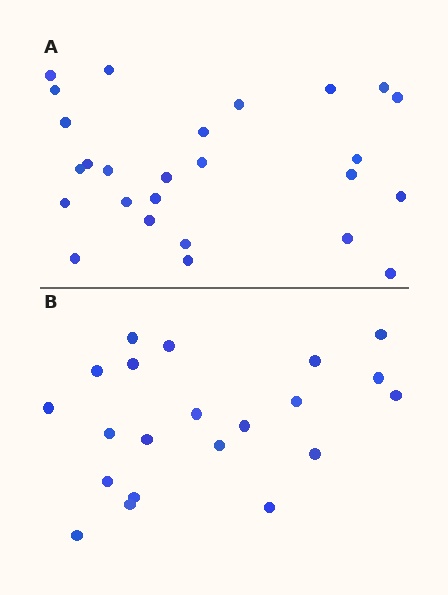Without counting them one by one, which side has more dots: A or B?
Region A (the top region) has more dots.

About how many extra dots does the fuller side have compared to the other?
Region A has about 5 more dots than region B.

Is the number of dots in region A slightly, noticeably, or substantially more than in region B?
Region A has only slightly more — the two regions are fairly close. The ratio is roughly 1.2 to 1.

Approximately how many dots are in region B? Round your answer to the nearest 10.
About 20 dots. (The exact count is 21, which rounds to 20.)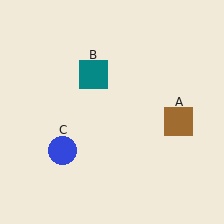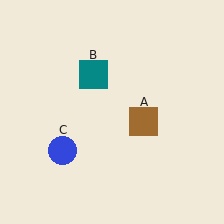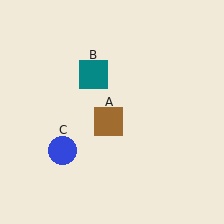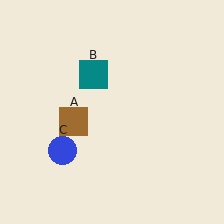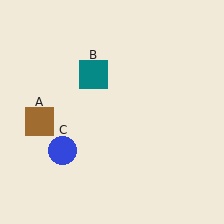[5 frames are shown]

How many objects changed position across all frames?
1 object changed position: brown square (object A).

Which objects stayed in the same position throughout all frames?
Teal square (object B) and blue circle (object C) remained stationary.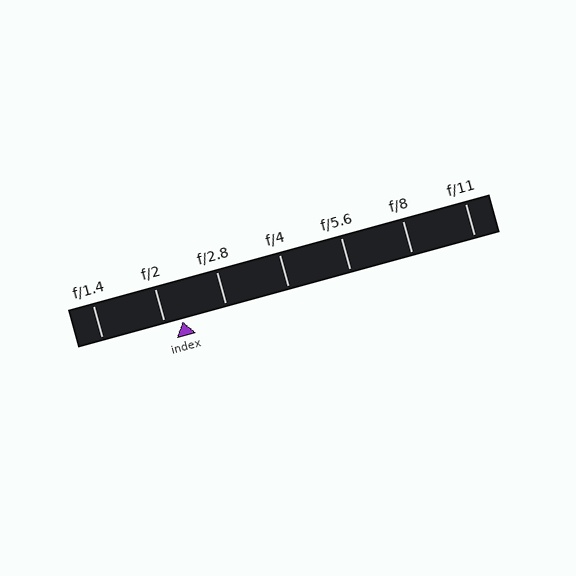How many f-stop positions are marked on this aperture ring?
There are 7 f-stop positions marked.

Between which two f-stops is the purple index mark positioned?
The index mark is between f/2 and f/2.8.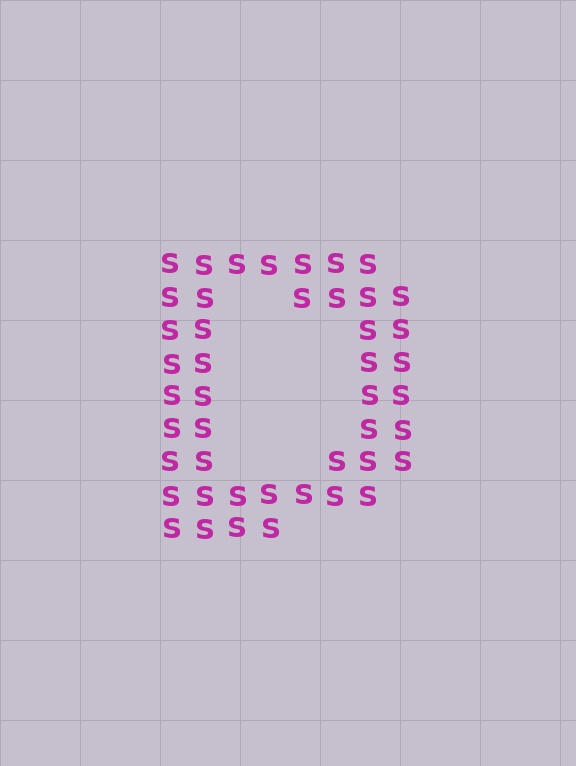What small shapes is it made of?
It is made of small letter S's.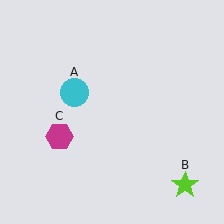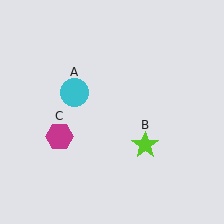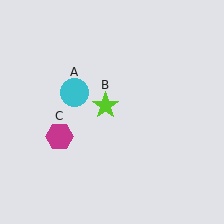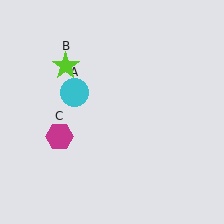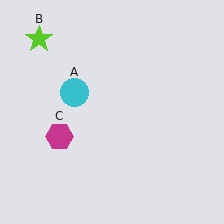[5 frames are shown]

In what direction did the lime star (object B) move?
The lime star (object B) moved up and to the left.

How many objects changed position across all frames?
1 object changed position: lime star (object B).